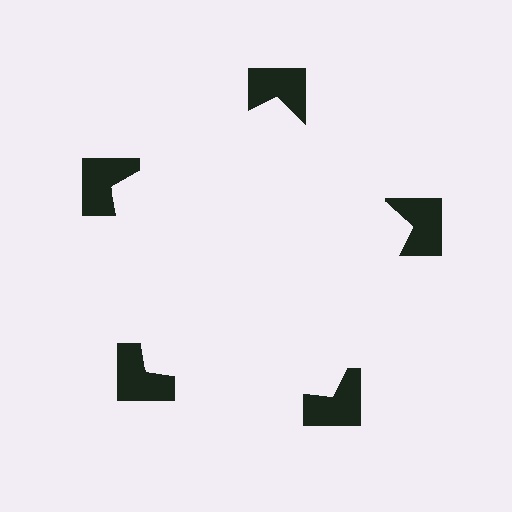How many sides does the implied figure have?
5 sides.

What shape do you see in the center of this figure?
An illusory pentagon — its edges are inferred from the aligned wedge cuts in the notched squares, not physically drawn.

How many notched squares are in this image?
There are 5 — one at each vertex of the illusory pentagon.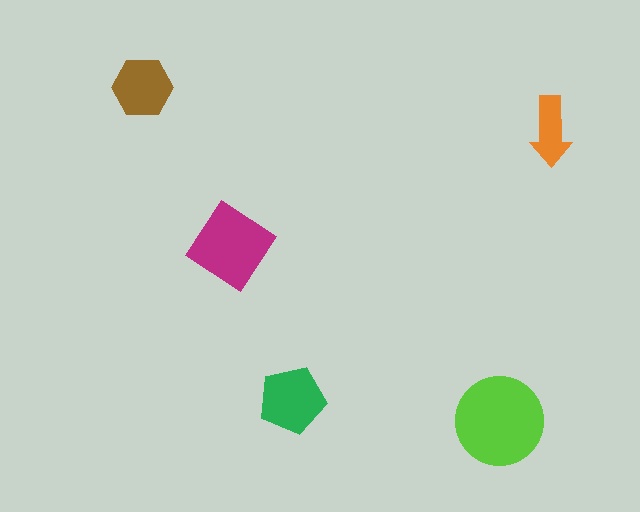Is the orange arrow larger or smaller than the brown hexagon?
Smaller.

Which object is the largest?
The lime circle.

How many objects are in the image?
There are 5 objects in the image.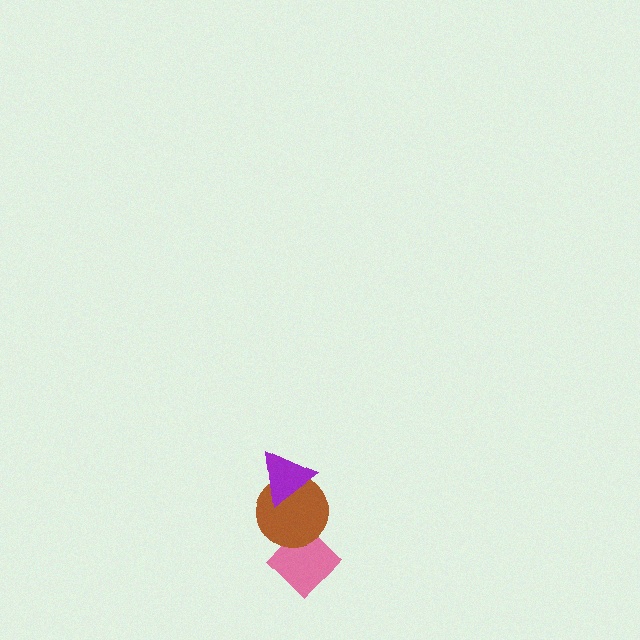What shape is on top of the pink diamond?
The brown circle is on top of the pink diamond.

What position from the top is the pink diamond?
The pink diamond is 3rd from the top.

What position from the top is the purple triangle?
The purple triangle is 1st from the top.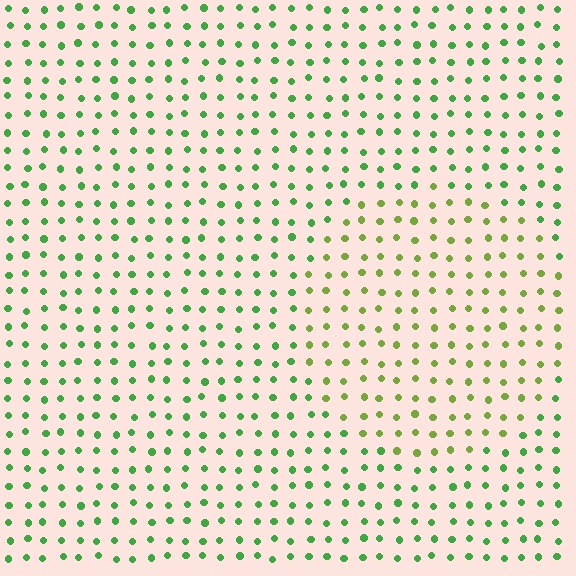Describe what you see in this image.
The image is filled with small green elements in a uniform arrangement. A circle-shaped region is visible where the elements are tinted to a slightly different hue, forming a subtle color boundary.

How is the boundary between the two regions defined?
The boundary is defined purely by a slight shift in hue (about 34 degrees). Spacing, size, and orientation are identical on both sides.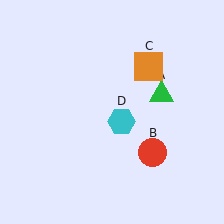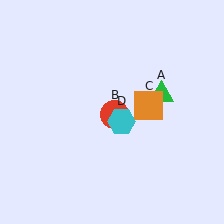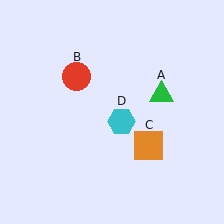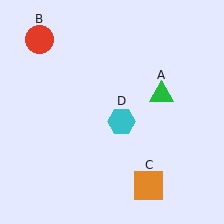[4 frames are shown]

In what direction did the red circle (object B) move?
The red circle (object B) moved up and to the left.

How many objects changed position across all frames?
2 objects changed position: red circle (object B), orange square (object C).